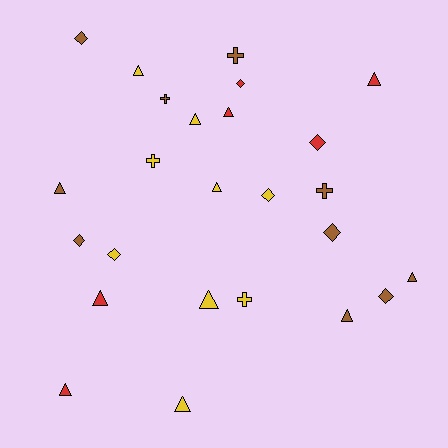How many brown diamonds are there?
There are 4 brown diamonds.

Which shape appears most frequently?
Triangle, with 12 objects.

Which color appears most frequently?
Brown, with 10 objects.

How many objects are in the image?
There are 25 objects.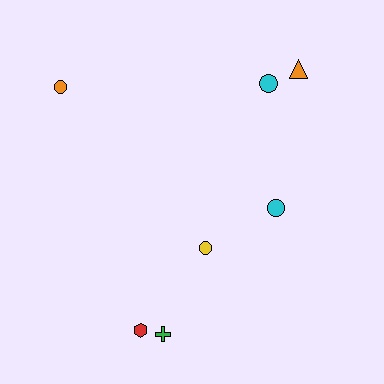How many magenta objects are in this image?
There are no magenta objects.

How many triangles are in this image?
There is 1 triangle.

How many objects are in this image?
There are 7 objects.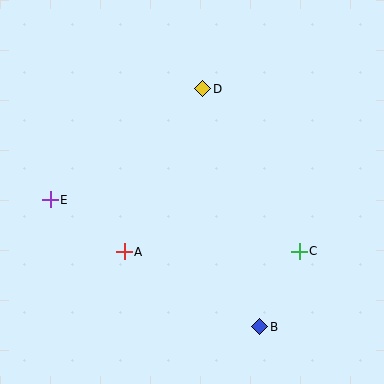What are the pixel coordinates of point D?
Point D is at (202, 89).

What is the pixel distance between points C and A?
The distance between C and A is 175 pixels.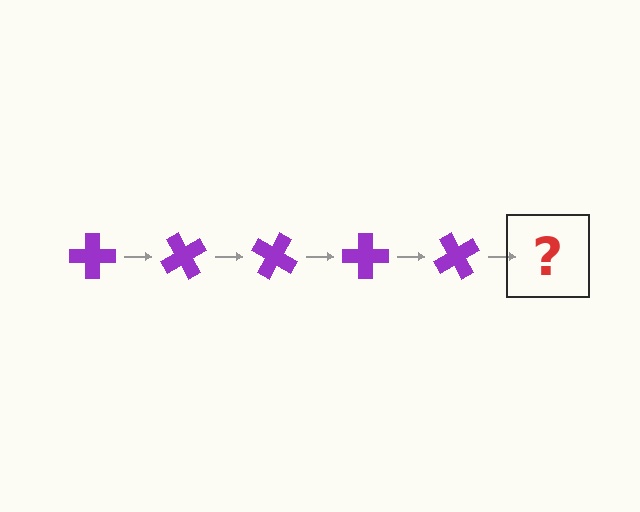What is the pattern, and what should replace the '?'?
The pattern is that the cross rotates 60 degrees each step. The '?' should be a purple cross rotated 300 degrees.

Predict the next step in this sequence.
The next step is a purple cross rotated 300 degrees.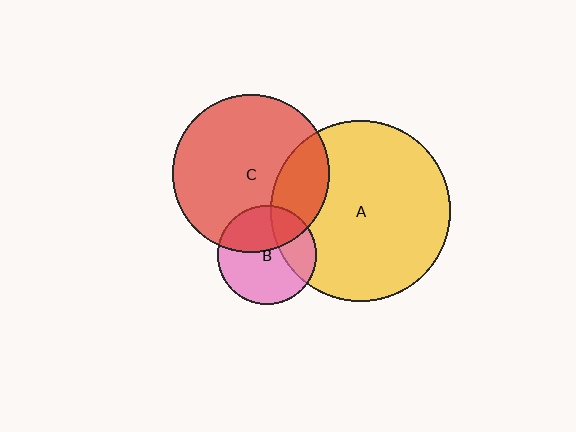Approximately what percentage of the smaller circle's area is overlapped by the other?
Approximately 25%.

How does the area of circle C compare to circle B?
Approximately 2.5 times.